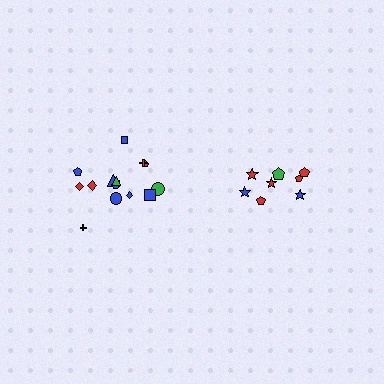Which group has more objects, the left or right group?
The left group.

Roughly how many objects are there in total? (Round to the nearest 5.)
Roughly 25 objects in total.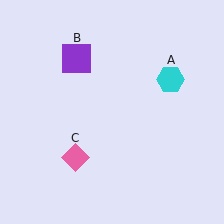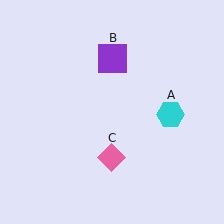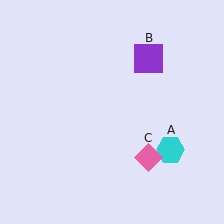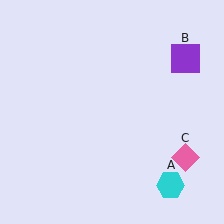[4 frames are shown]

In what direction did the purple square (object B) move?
The purple square (object B) moved right.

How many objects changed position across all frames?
3 objects changed position: cyan hexagon (object A), purple square (object B), pink diamond (object C).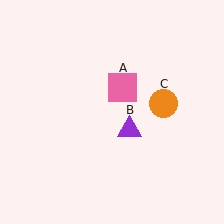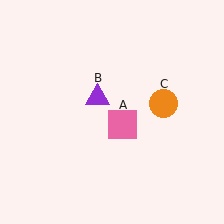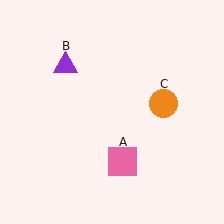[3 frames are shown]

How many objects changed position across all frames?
2 objects changed position: pink square (object A), purple triangle (object B).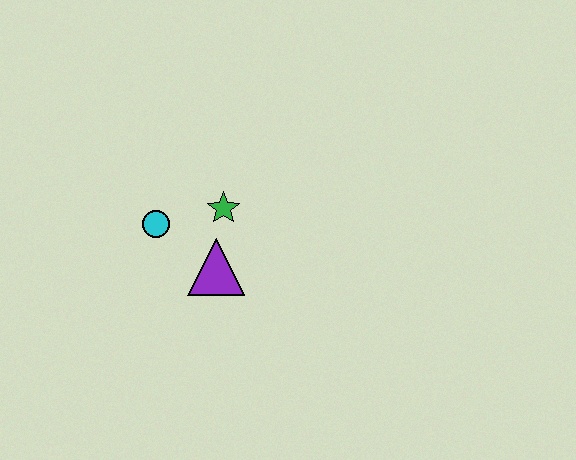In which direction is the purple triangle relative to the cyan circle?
The purple triangle is to the right of the cyan circle.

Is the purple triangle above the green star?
No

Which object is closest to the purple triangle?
The green star is closest to the purple triangle.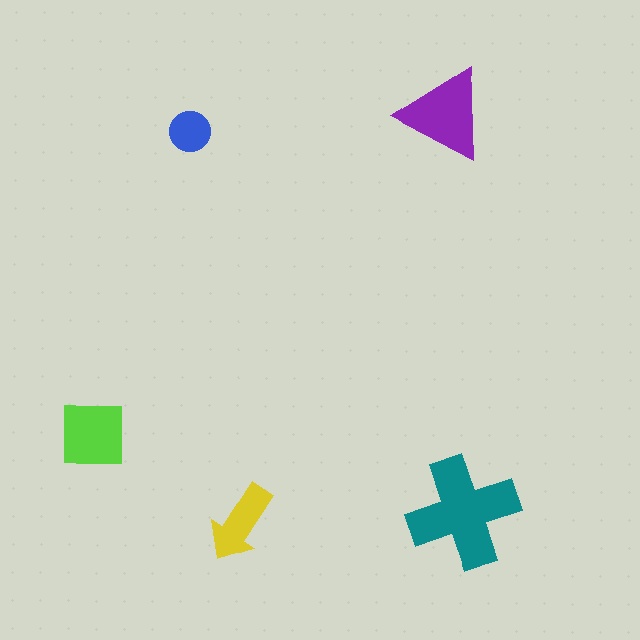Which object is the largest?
The teal cross.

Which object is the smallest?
The blue circle.